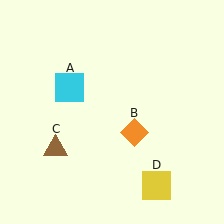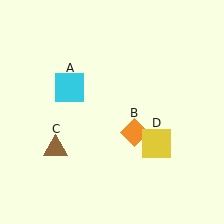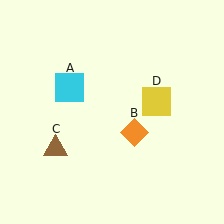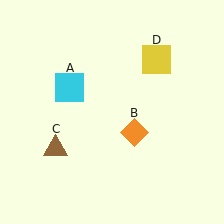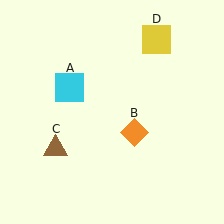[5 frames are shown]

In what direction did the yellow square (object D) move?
The yellow square (object D) moved up.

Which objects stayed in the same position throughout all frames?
Cyan square (object A) and orange diamond (object B) and brown triangle (object C) remained stationary.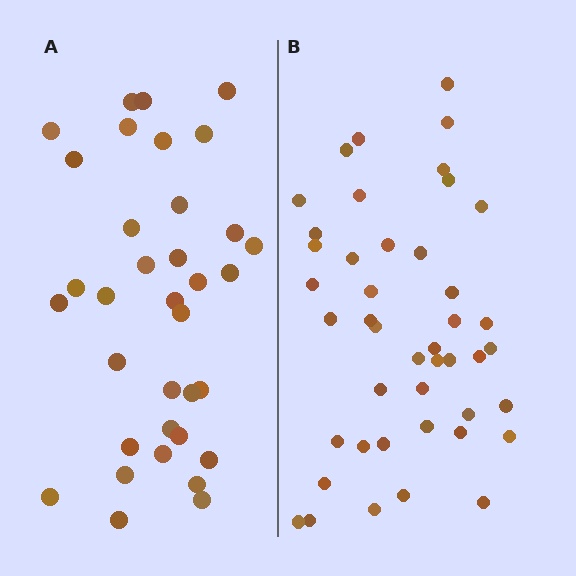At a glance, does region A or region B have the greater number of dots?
Region B (the right region) has more dots.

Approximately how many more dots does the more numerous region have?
Region B has roughly 8 or so more dots than region A.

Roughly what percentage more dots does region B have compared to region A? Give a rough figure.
About 25% more.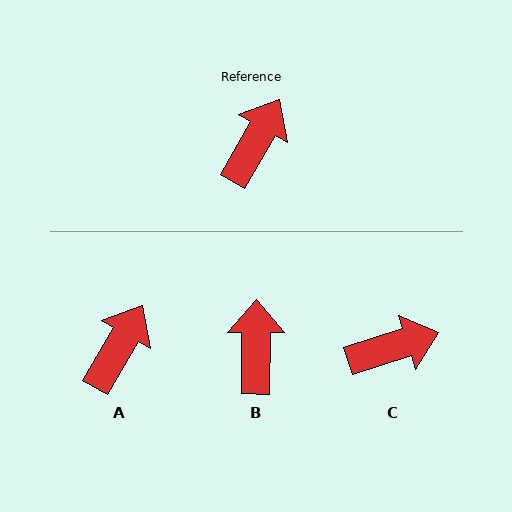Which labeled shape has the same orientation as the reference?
A.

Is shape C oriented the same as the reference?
No, it is off by about 43 degrees.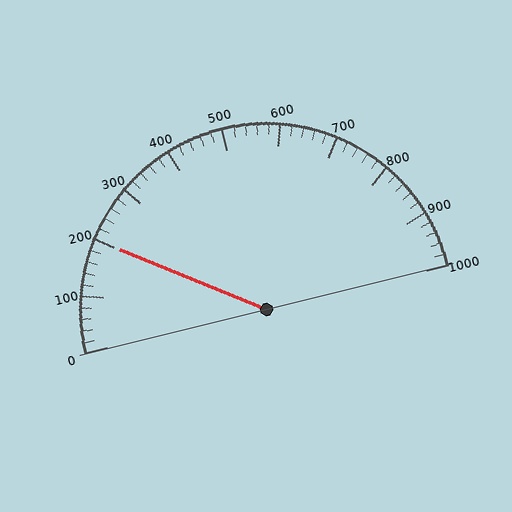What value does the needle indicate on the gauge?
The needle indicates approximately 200.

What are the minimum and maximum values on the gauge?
The gauge ranges from 0 to 1000.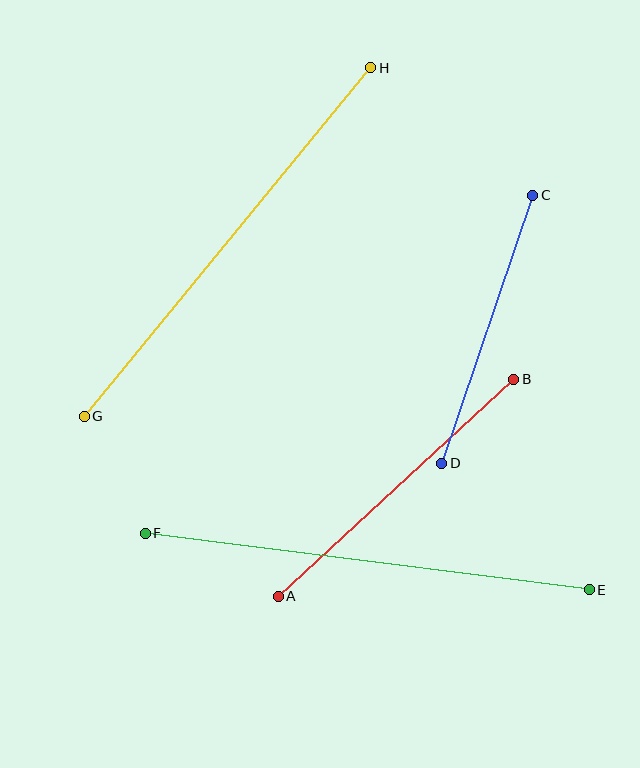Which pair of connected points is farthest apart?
Points G and H are farthest apart.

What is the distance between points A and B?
The distance is approximately 320 pixels.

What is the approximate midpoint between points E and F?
The midpoint is at approximately (367, 561) pixels.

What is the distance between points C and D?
The distance is approximately 283 pixels.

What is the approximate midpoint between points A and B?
The midpoint is at approximately (396, 488) pixels.